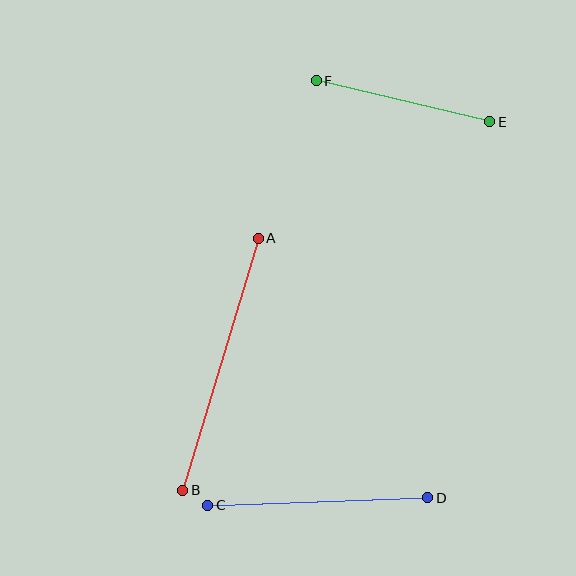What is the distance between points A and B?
The distance is approximately 263 pixels.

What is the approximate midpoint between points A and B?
The midpoint is at approximately (221, 364) pixels.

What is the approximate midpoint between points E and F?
The midpoint is at approximately (403, 101) pixels.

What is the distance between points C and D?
The distance is approximately 220 pixels.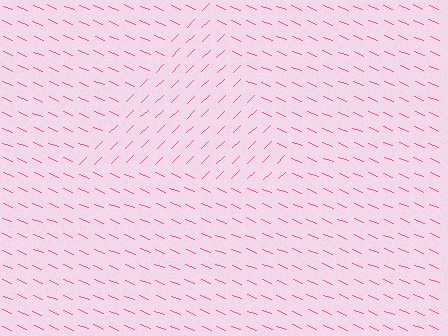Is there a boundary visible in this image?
Yes, there is a texture boundary formed by a change in line orientation.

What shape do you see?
I see a triangle.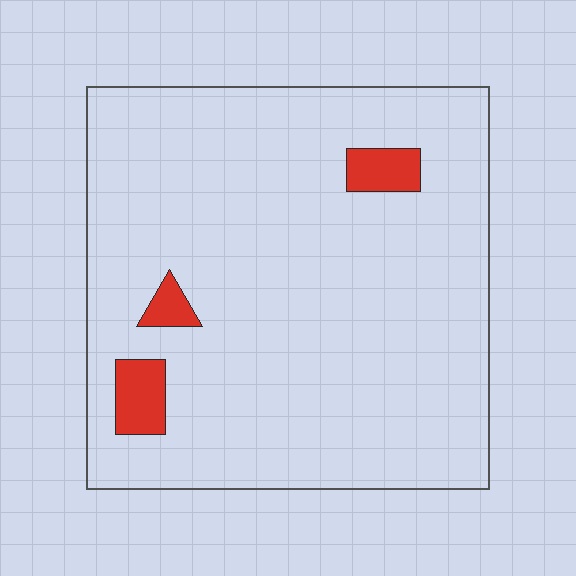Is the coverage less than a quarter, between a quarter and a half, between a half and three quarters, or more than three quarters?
Less than a quarter.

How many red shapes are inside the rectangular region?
3.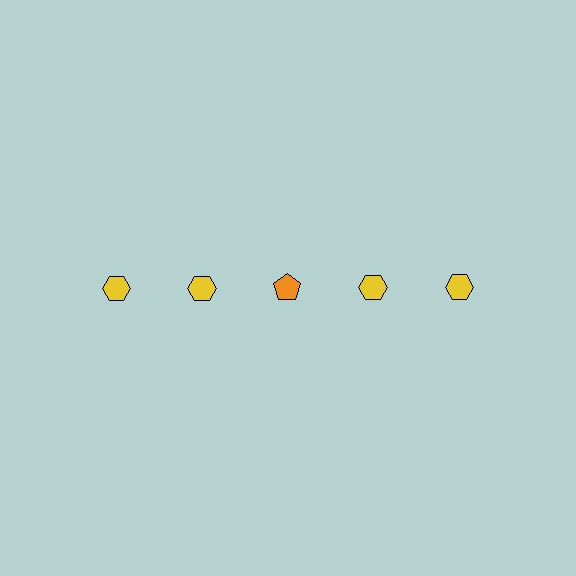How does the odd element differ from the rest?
It differs in both color (orange instead of yellow) and shape (pentagon instead of hexagon).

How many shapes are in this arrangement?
There are 5 shapes arranged in a grid pattern.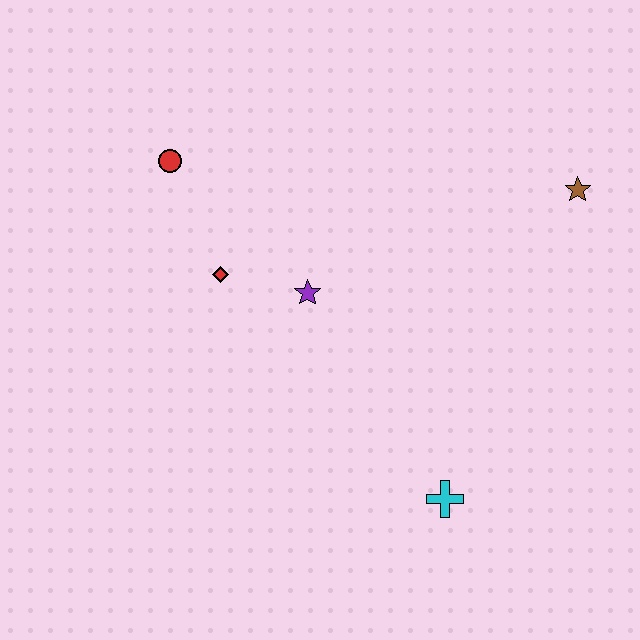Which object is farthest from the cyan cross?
The red circle is farthest from the cyan cross.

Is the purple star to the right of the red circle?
Yes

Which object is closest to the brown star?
The purple star is closest to the brown star.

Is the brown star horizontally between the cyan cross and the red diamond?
No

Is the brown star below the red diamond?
No